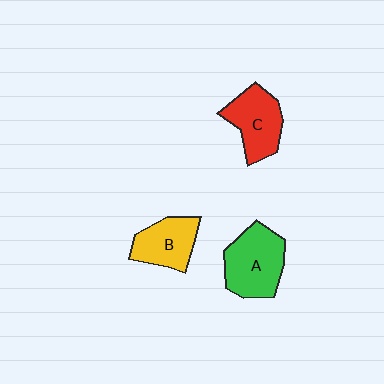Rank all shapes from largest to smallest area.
From largest to smallest: A (green), C (red), B (yellow).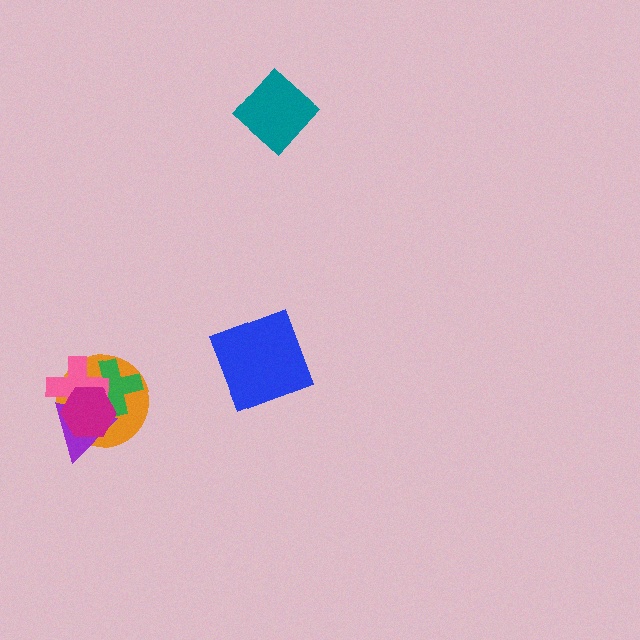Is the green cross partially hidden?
Yes, it is partially covered by another shape.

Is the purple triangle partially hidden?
Yes, it is partially covered by another shape.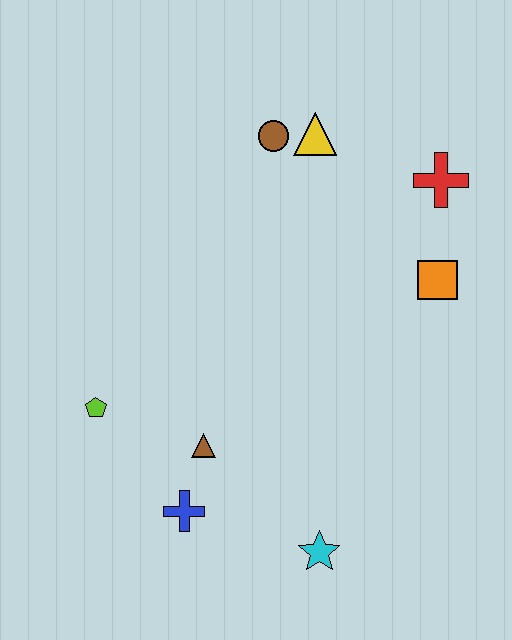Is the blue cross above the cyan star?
Yes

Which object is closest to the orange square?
The red cross is closest to the orange square.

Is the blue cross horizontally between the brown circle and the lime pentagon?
Yes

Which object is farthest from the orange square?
The lime pentagon is farthest from the orange square.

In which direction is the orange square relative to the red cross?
The orange square is below the red cross.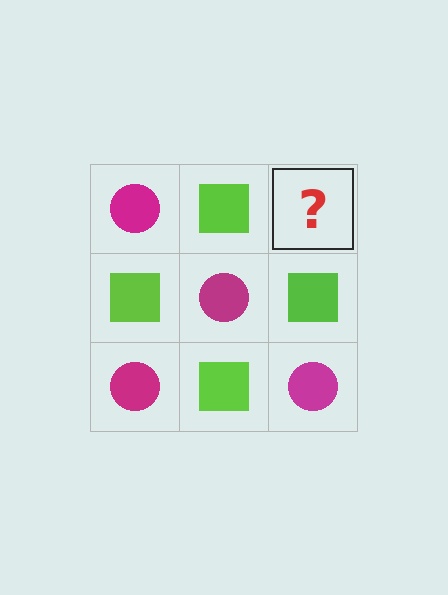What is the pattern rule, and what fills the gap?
The rule is that it alternates magenta circle and lime square in a checkerboard pattern. The gap should be filled with a magenta circle.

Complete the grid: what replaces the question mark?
The question mark should be replaced with a magenta circle.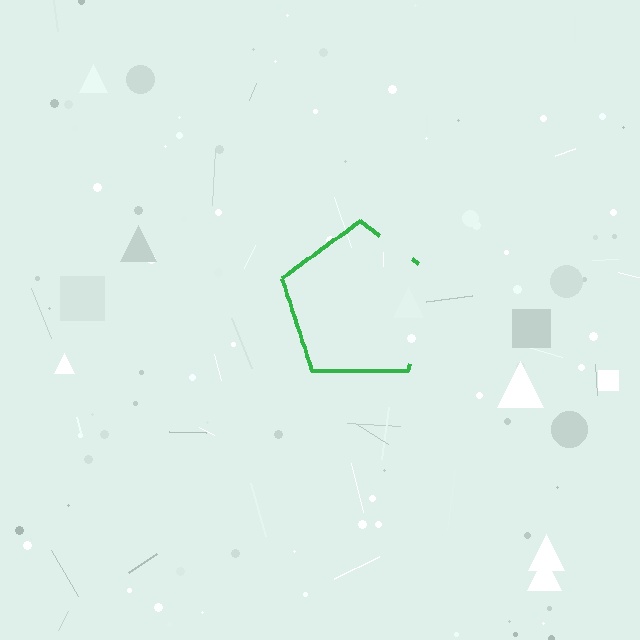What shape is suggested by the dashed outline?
The dashed outline suggests a pentagon.